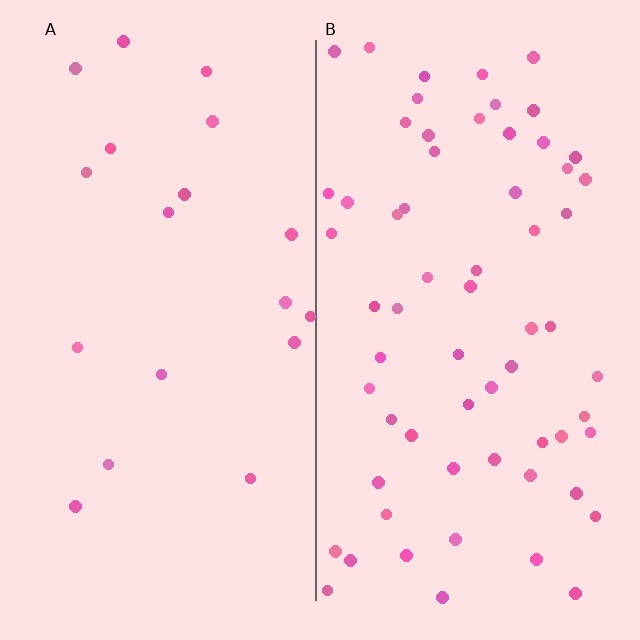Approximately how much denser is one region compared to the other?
Approximately 3.4× — region B over region A.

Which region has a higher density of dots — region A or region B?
B (the right).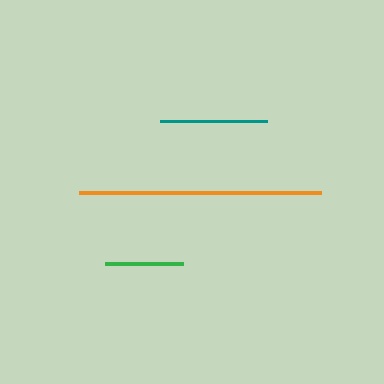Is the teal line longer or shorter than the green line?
The teal line is longer than the green line.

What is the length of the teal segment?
The teal segment is approximately 108 pixels long.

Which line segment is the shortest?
The green line is the shortest at approximately 78 pixels.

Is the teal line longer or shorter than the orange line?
The orange line is longer than the teal line.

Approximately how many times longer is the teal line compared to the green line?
The teal line is approximately 1.4 times the length of the green line.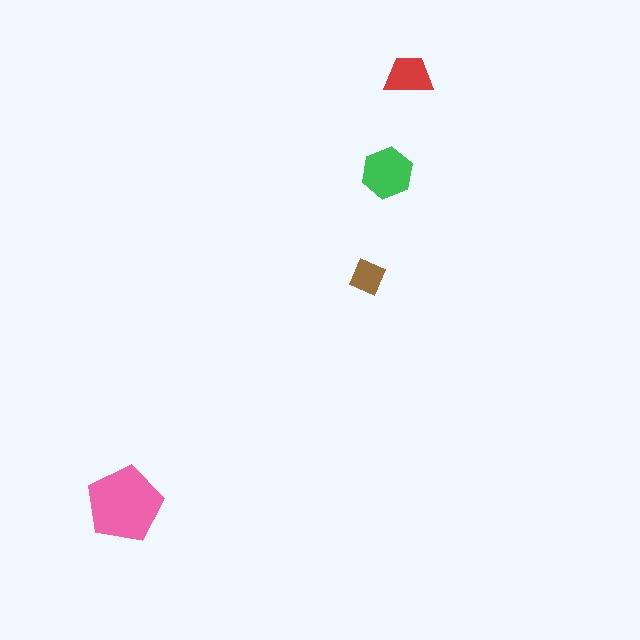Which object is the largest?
The pink pentagon.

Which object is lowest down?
The pink pentagon is bottommost.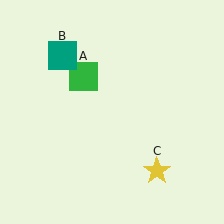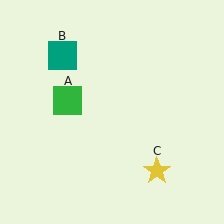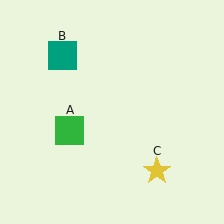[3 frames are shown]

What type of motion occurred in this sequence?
The green square (object A) rotated counterclockwise around the center of the scene.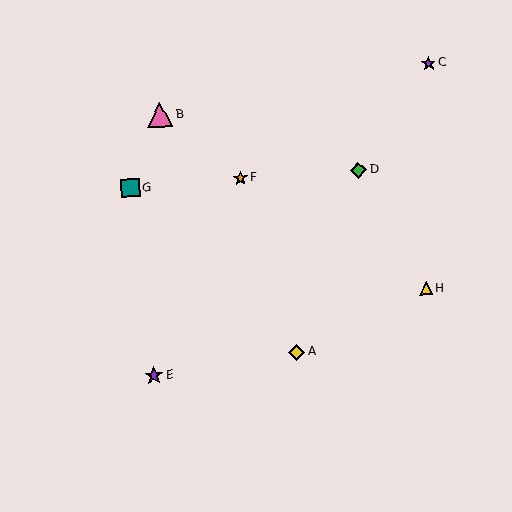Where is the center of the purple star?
The center of the purple star is at (154, 376).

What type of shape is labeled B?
Shape B is a pink triangle.